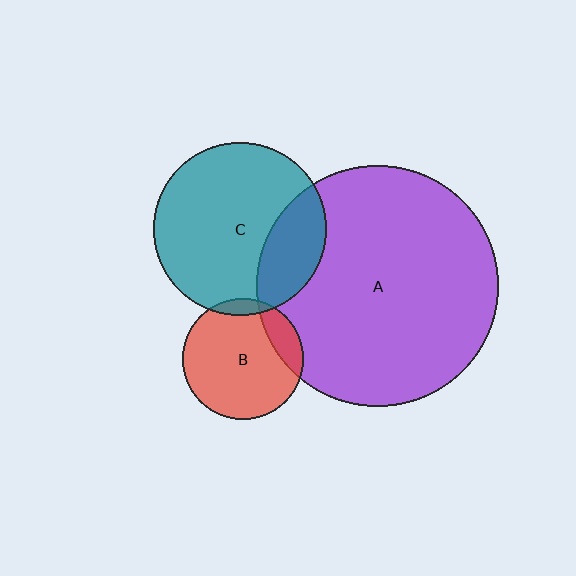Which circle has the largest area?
Circle A (purple).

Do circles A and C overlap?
Yes.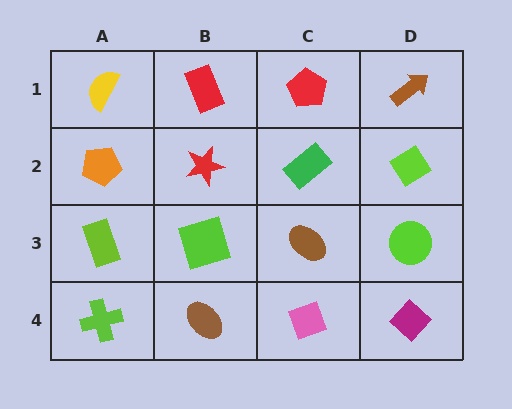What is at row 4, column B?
A brown ellipse.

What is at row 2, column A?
An orange pentagon.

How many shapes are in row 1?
4 shapes.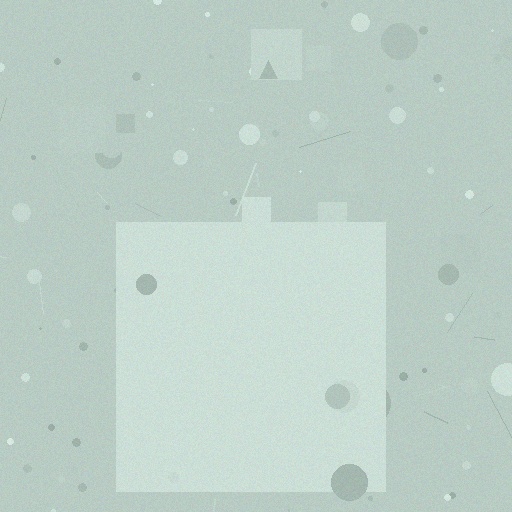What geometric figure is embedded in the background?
A square is embedded in the background.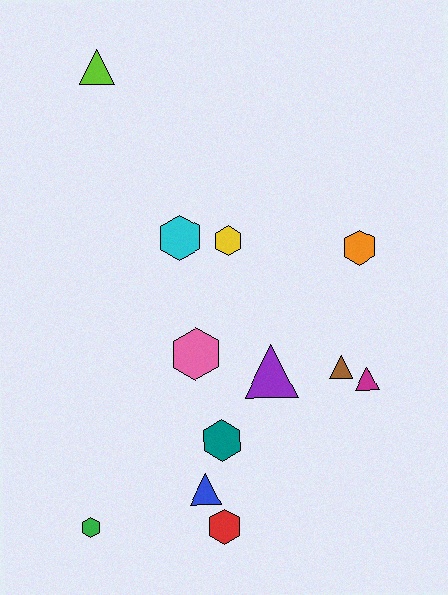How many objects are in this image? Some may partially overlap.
There are 12 objects.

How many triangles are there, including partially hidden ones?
There are 5 triangles.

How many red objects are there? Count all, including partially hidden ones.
There is 1 red object.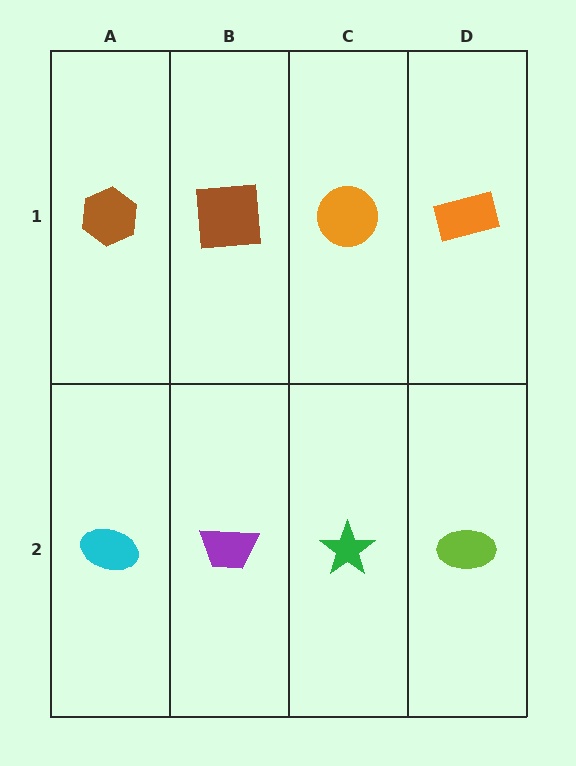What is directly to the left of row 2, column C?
A purple trapezoid.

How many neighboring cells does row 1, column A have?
2.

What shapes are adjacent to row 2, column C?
An orange circle (row 1, column C), a purple trapezoid (row 2, column B), a lime ellipse (row 2, column D).